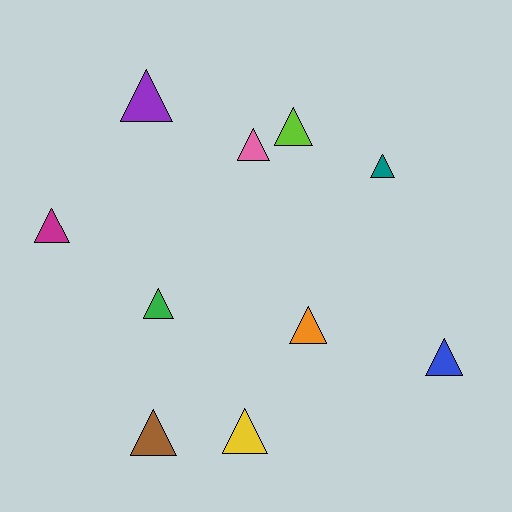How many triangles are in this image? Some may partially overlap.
There are 10 triangles.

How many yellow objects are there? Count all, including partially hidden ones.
There is 1 yellow object.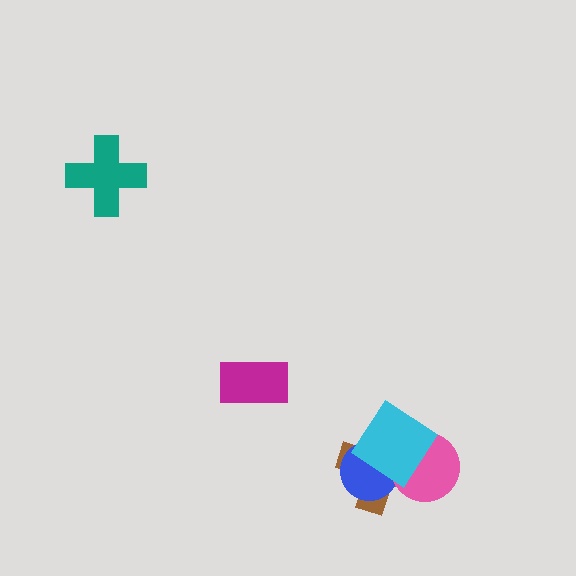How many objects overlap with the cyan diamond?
3 objects overlap with the cyan diamond.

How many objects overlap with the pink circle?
3 objects overlap with the pink circle.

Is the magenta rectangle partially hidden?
No, no other shape covers it.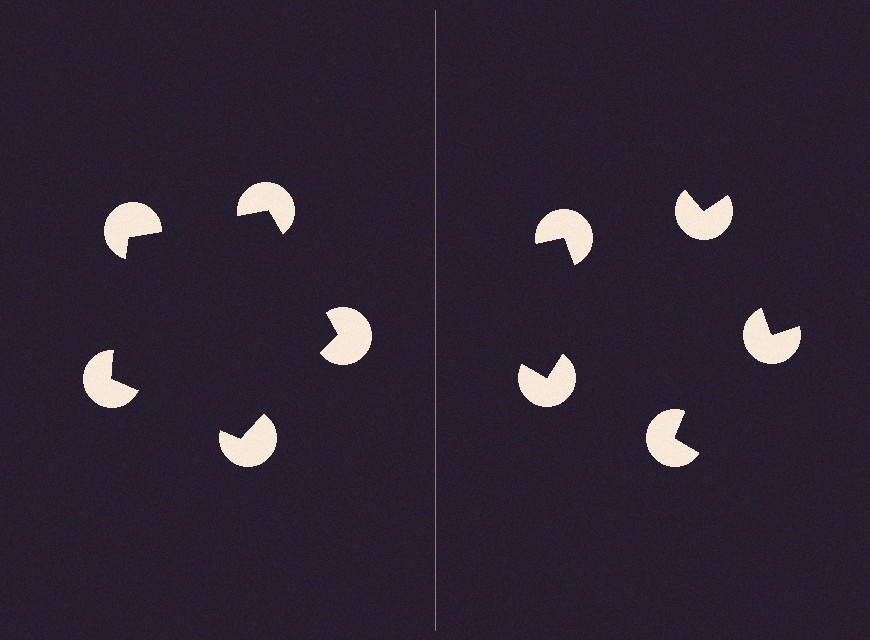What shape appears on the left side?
An illusory pentagon.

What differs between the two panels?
The pac-man discs are positioned identically on both sides; only the wedge orientations differ. On the left they align to a pentagon; on the right they are misaligned.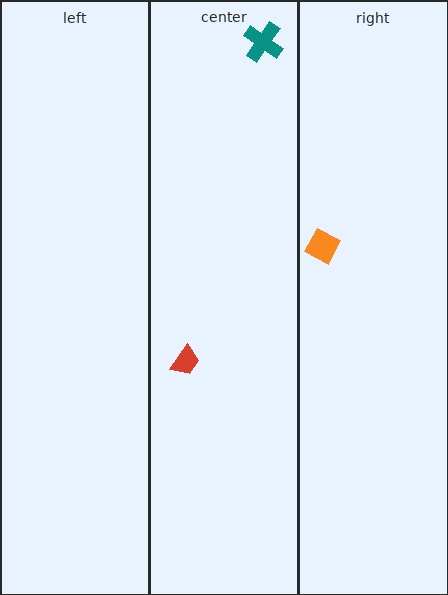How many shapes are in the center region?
2.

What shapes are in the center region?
The teal cross, the red trapezoid.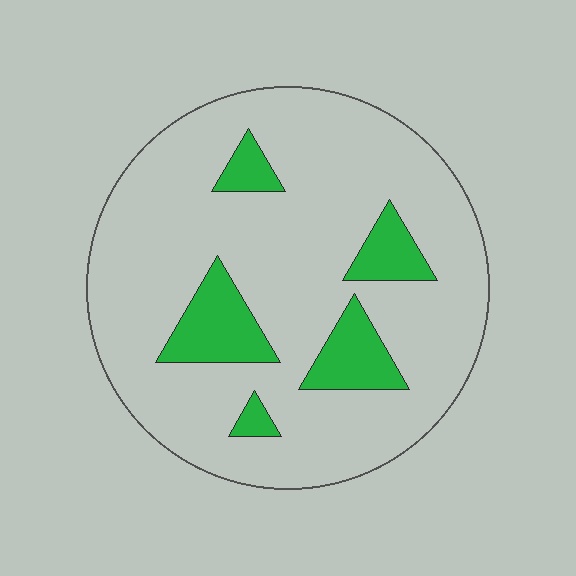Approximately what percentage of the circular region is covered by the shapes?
Approximately 15%.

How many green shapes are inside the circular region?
5.